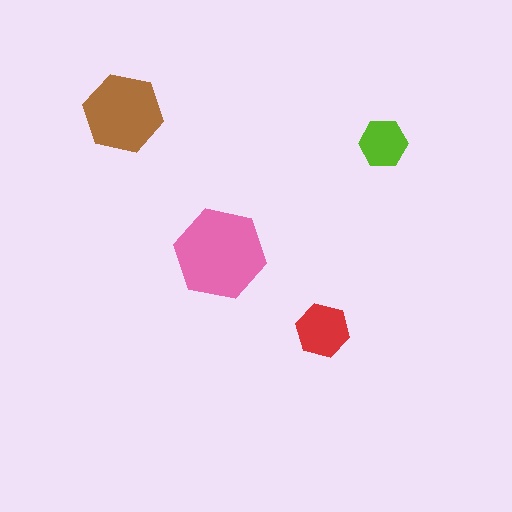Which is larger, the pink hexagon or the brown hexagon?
The pink one.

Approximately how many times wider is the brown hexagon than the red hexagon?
About 1.5 times wider.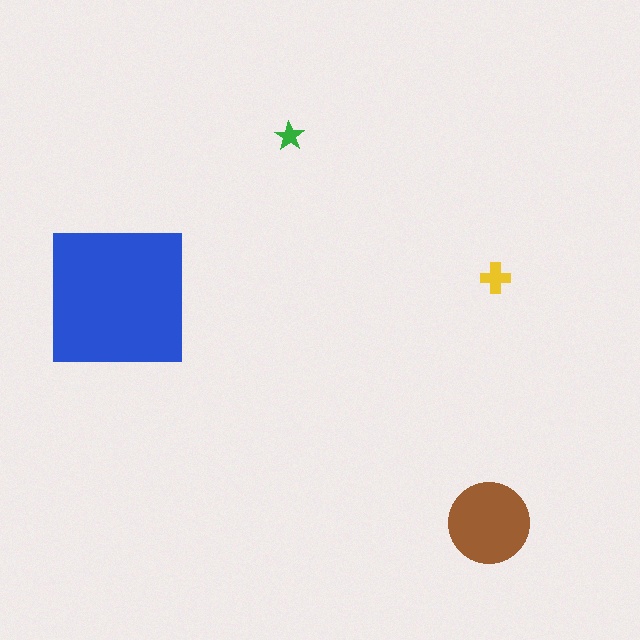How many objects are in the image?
There are 4 objects in the image.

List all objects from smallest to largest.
The green star, the yellow cross, the brown circle, the blue square.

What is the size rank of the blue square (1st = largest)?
1st.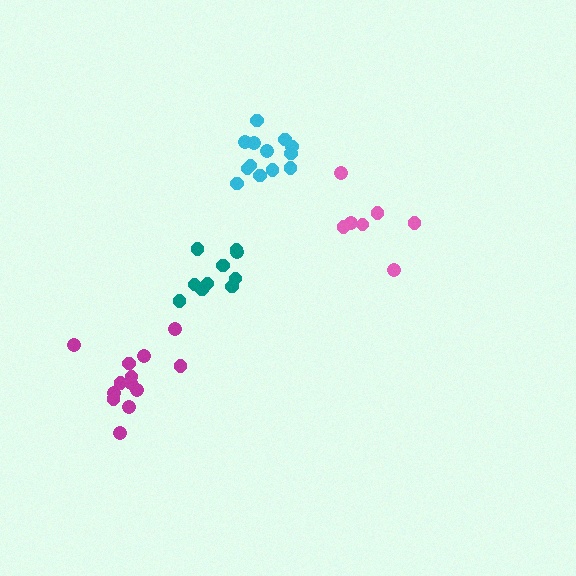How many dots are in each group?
Group 1: 10 dots, Group 2: 13 dots, Group 3: 7 dots, Group 4: 13 dots (43 total).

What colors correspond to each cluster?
The clusters are colored: teal, magenta, pink, cyan.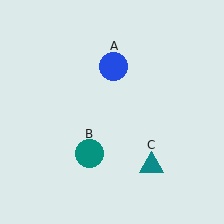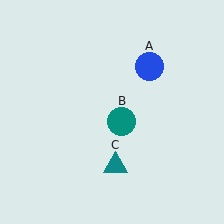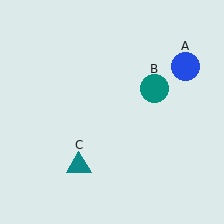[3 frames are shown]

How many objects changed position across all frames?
3 objects changed position: blue circle (object A), teal circle (object B), teal triangle (object C).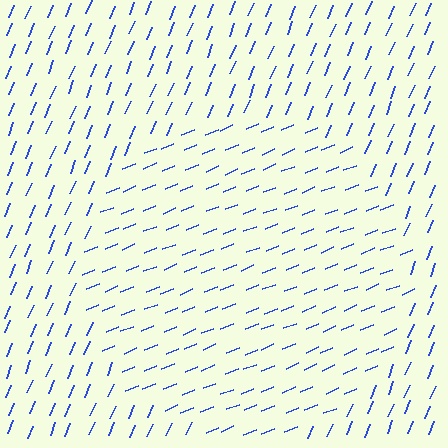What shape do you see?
I see a circle.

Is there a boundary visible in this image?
Yes, there is a texture boundary formed by a change in line orientation.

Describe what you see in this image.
The image is filled with small blue line segments. A circle region in the image has lines oriented differently from the surrounding lines, creating a visible texture boundary.